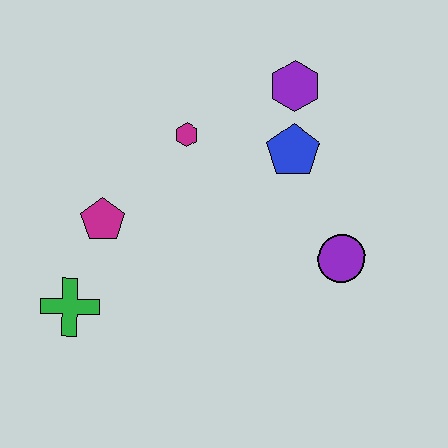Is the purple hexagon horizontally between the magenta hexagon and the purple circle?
Yes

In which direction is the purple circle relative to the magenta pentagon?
The purple circle is to the right of the magenta pentagon.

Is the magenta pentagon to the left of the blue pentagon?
Yes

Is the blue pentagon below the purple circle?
No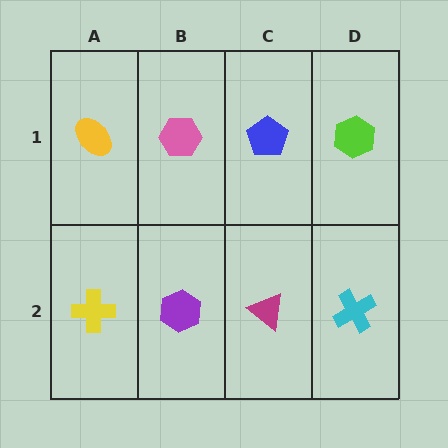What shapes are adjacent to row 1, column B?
A purple hexagon (row 2, column B), a yellow ellipse (row 1, column A), a blue pentagon (row 1, column C).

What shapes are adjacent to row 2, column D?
A lime hexagon (row 1, column D), a magenta triangle (row 2, column C).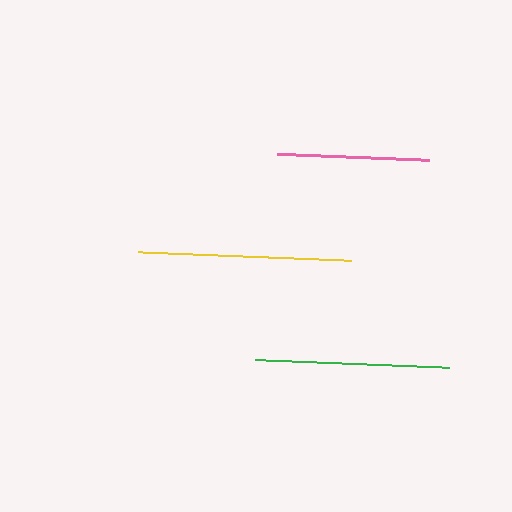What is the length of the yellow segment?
The yellow segment is approximately 212 pixels long.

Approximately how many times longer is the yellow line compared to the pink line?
The yellow line is approximately 1.4 times the length of the pink line.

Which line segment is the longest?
The yellow line is the longest at approximately 212 pixels.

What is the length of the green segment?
The green segment is approximately 194 pixels long.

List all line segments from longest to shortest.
From longest to shortest: yellow, green, pink.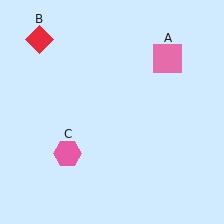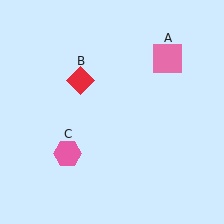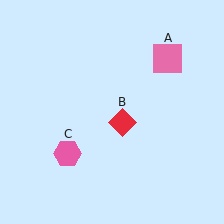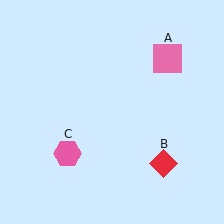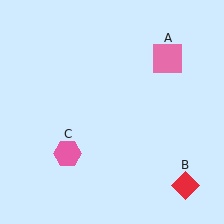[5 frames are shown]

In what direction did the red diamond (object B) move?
The red diamond (object B) moved down and to the right.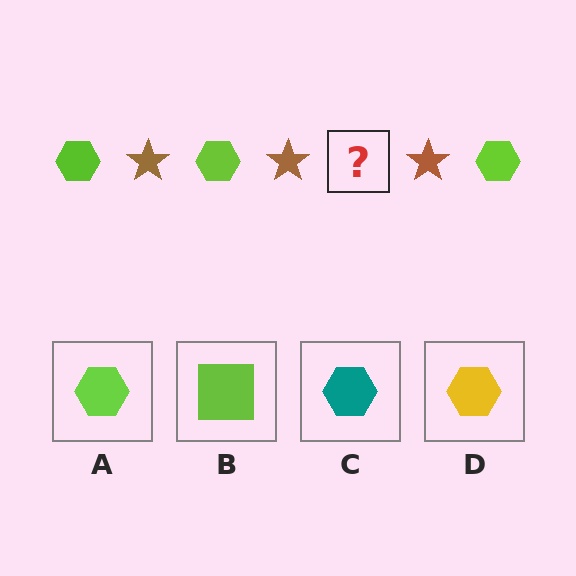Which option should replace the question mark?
Option A.